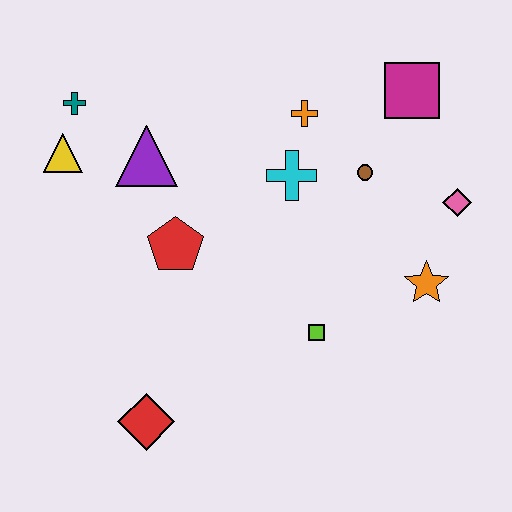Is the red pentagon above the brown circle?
No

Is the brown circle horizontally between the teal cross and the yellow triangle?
No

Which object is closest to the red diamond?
The red pentagon is closest to the red diamond.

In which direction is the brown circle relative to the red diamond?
The brown circle is above the red diamond.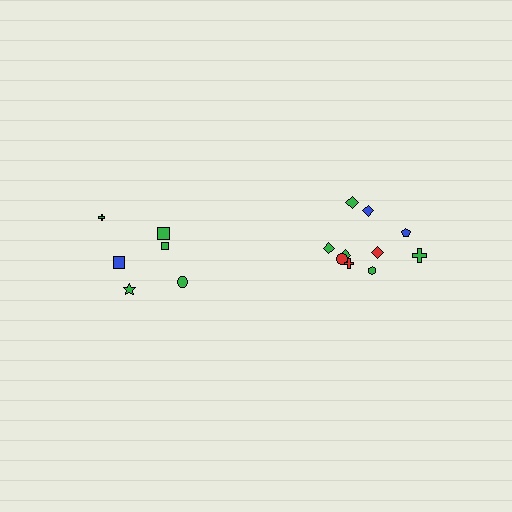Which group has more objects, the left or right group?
The right group.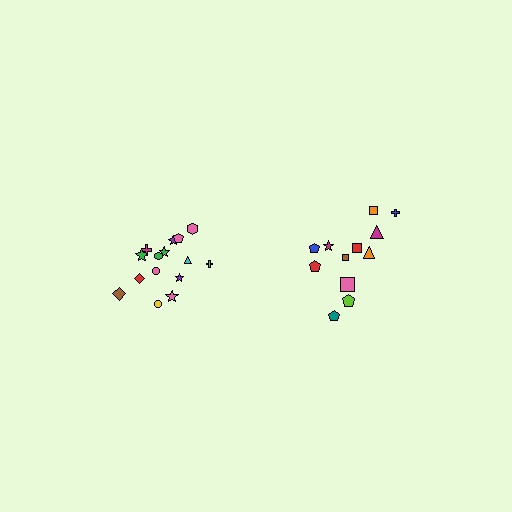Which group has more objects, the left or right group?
The left group.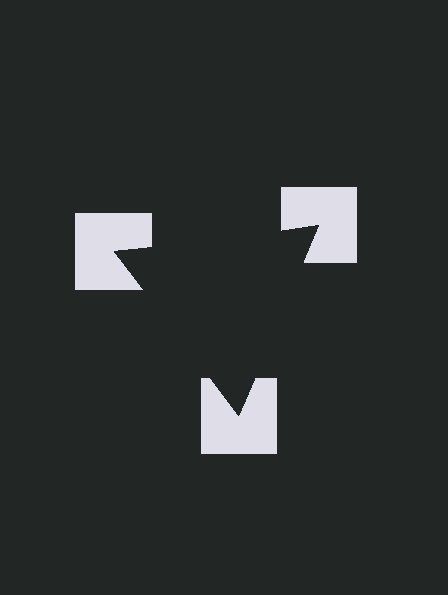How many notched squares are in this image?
There are 3 — one at each vertex of the illusory triangle.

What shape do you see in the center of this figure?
An illusory triangle — its edges are inferred from the aligned wedge cuts in the notched squares, not physically drawn.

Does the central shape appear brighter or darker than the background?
It typically appears slightly darker than the background, even though no actual brightness change is drawn.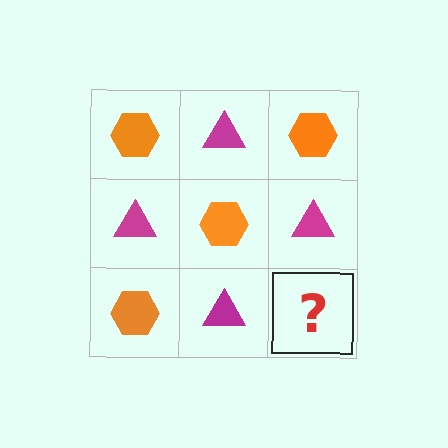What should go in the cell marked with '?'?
The missing cell should contain an orange hexagon.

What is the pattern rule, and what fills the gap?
The rule is that it alternates orange hexagon and magenta triangle in a checkerboard pattern. The gap should be filled with an orange hexagon.